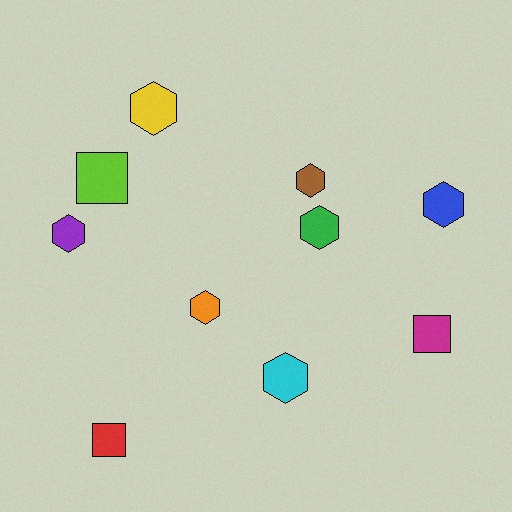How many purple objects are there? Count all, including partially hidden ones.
There is 1 purple object.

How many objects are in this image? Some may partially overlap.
There are 10 objects.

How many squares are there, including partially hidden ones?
There are 3 squares.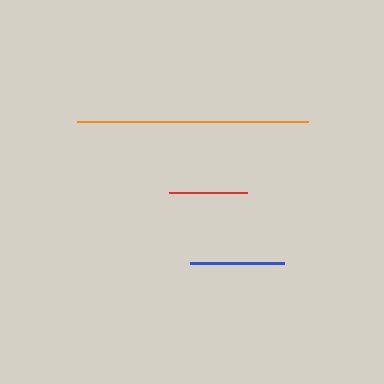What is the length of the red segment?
The red segment is approximately 78 pixels long.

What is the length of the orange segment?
The orange segment is approximately 231 pixels long.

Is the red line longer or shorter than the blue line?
The blue line is longer than the red line.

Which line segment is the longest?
The orange line is the longest at approximately 231 pixels.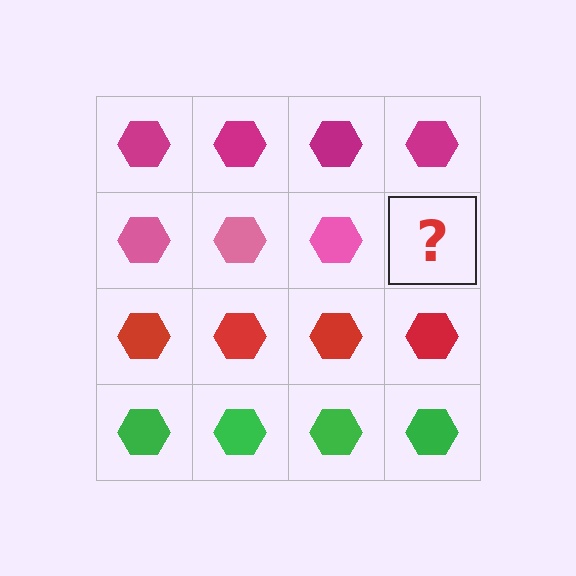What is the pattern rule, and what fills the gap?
The rule is that each row has a consistent color. The gap should be filled with a pink hexagon.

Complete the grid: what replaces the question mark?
The question mark should be replaced with a pink hexagon.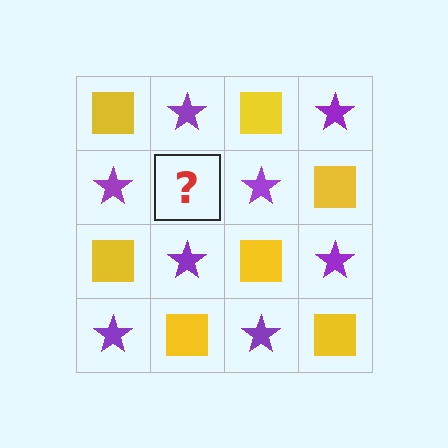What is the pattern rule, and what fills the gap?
The rule is that it alternates yellow square and purple star in a checkerboard pattern. The gap should be filled with a yellow square.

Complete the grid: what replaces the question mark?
The question mark should be replaced with a yellow square.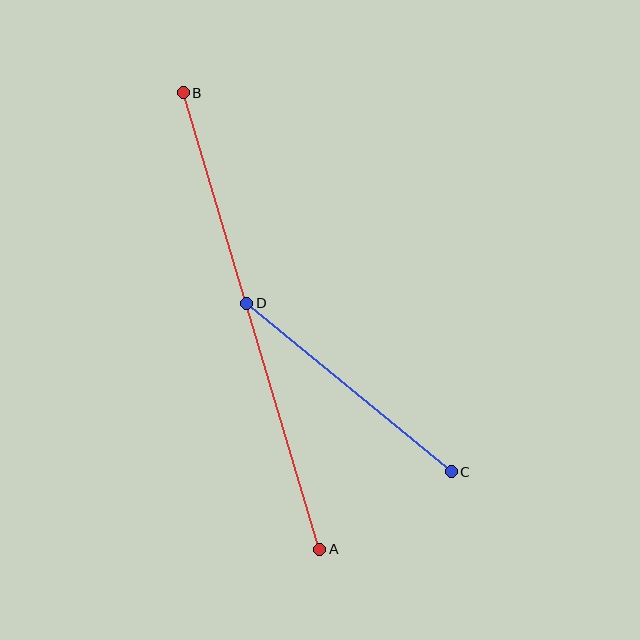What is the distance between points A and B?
The distance is approximately 477 pixels.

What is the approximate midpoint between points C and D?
The midpoint is at approximately (349, 387) pixels.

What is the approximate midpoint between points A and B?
The midpoint is at approximately (252, 321) pixels.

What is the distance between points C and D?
The distance is approximately 265 pixels.